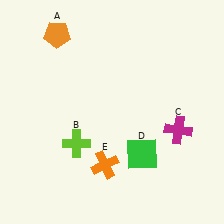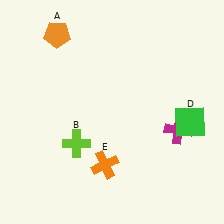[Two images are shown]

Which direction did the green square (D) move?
The green square (D) moved right.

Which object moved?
The green square (D) moved right.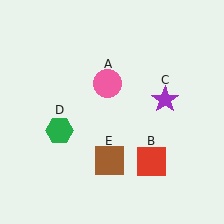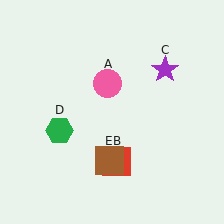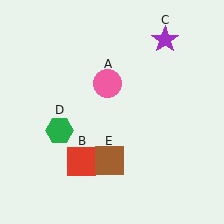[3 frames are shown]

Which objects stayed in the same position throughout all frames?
Pink circle (object A) and green hexagon (object D) and brown square (object E) remained stationary.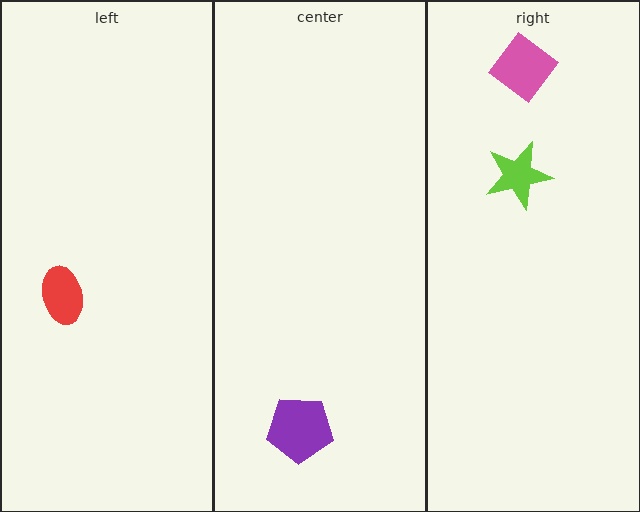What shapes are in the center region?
The purple pentagon.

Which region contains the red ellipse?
The left region.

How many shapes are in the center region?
1.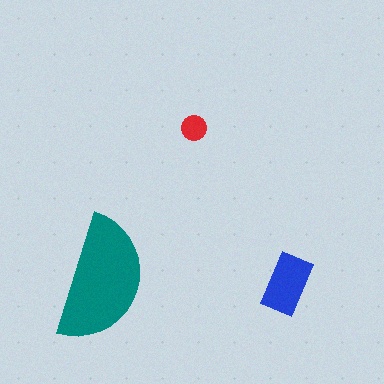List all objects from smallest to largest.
The red circle, the blue rectangle, the teal semicircle.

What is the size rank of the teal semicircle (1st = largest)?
1st.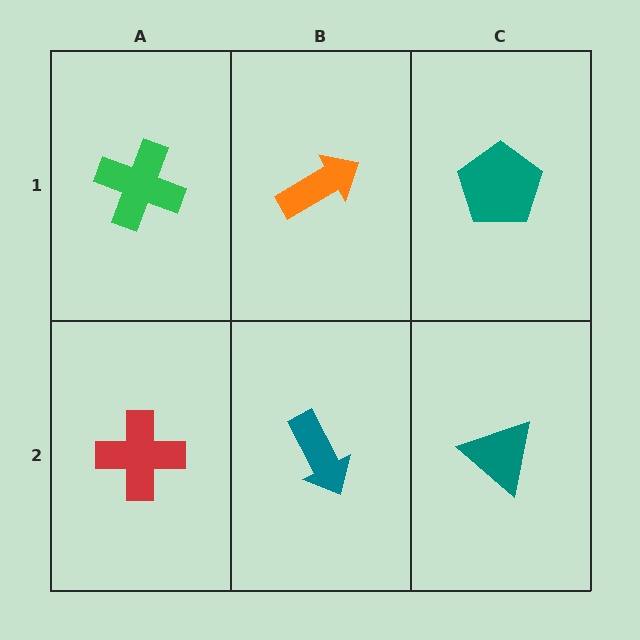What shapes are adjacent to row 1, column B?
A teal arrow (row 2, column B), a green cross (row 1, column A), a teal pentagon (row 1, column C).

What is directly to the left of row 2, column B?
A red cross.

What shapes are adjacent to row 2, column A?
A green cross (row 1, column A), a teal arrow (row 2, column B).